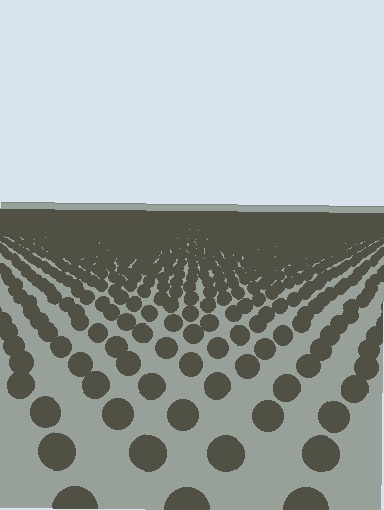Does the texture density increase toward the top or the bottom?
Density increases toward the top.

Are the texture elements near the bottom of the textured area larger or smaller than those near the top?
Larger. Near the bottom, elements are closer to the viewer and appear at a bigger on-screen size.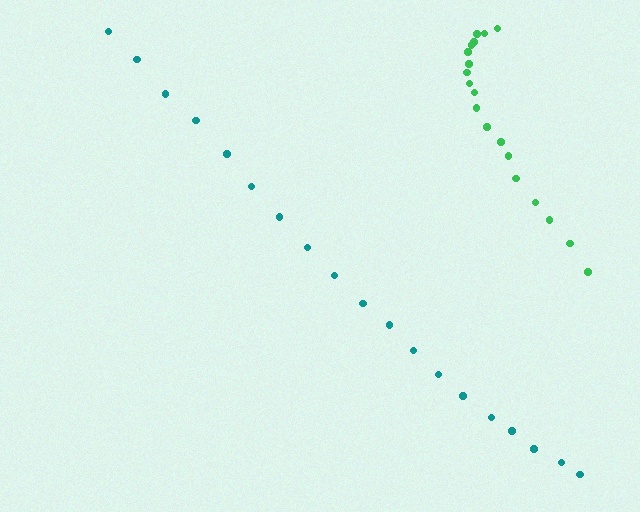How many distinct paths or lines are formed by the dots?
There are 2 distinct paths.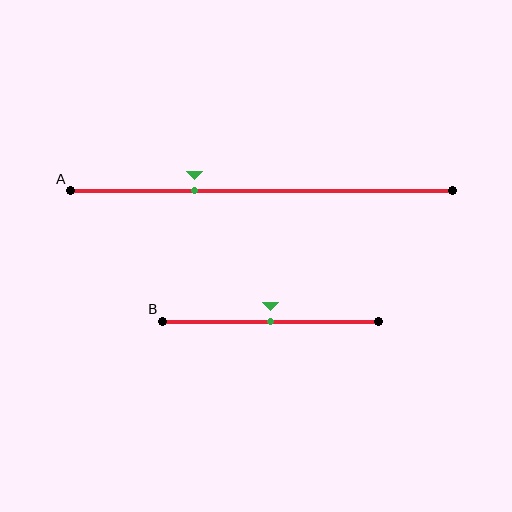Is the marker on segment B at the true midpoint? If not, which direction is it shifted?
Yes, the marker on segment B is at the true midpoint.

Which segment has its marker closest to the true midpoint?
Segment B has its marker closest to the true midpoint.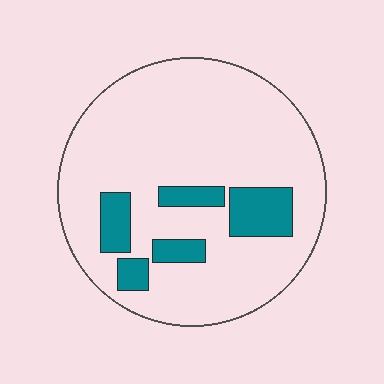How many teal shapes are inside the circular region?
5.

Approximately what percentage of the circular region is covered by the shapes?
Approximately 15%.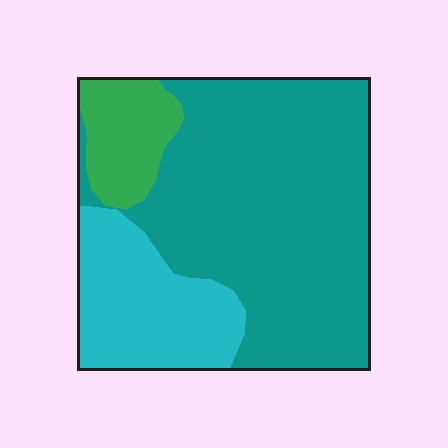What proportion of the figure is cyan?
Cyan covers about 25% of the figure.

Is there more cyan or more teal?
Teal.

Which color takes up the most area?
Teal, at roughly 65%.